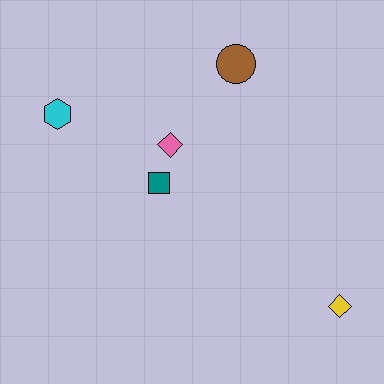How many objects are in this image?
There are 5 objects.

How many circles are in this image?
There is 1 circle.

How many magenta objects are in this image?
There are no magenta objects.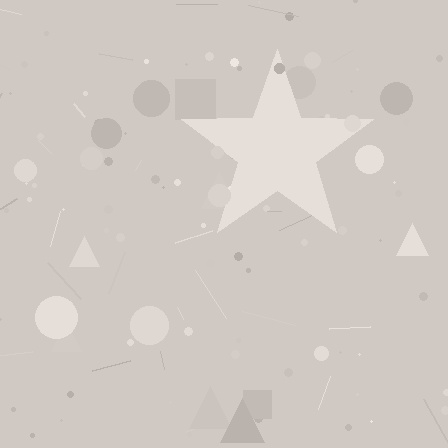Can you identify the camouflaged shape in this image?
The camouflaged shape is a star.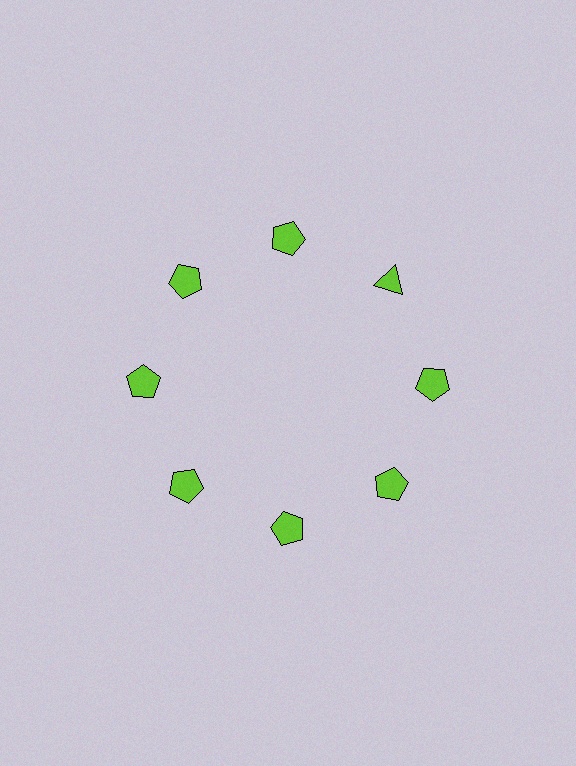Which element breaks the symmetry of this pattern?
The lime triangle at roughly the 2 o'clock position breaks the symmetry. All other shapes are lime pentagons.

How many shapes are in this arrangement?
There are 8 shapes arranged in a ring pattern.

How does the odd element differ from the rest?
It has a different shape: triangle instead of pentagon.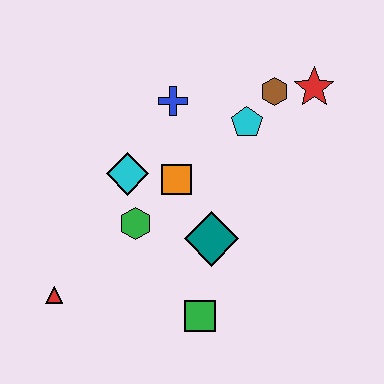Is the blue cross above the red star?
No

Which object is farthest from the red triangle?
The red star is farthest from the red triangle.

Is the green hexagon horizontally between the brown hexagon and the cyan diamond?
Yes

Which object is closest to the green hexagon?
The cyan diamond is closest to the green hexagon.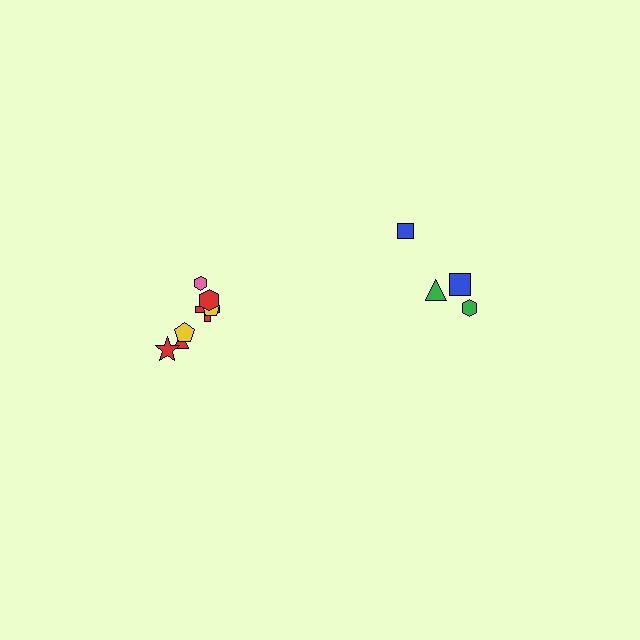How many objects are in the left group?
There are 7 objects.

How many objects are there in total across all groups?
There are 11 objects.